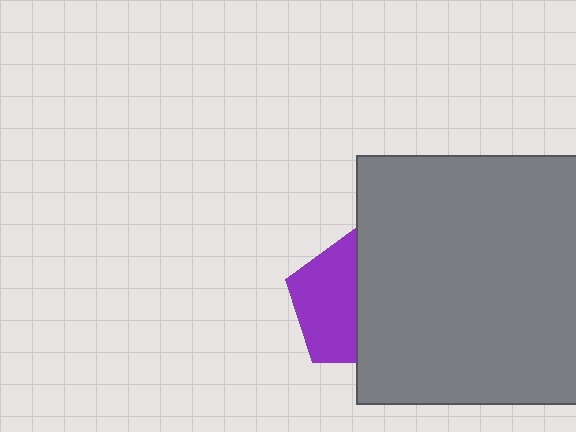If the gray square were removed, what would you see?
You would see the complete purple pentagon.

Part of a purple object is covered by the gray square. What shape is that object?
It is a pentagon.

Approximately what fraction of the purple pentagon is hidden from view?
Roughly 51% of the purple pentagon is hidden behind the gray square.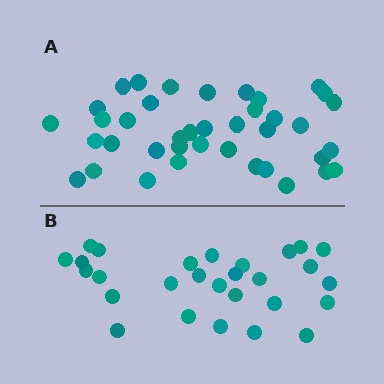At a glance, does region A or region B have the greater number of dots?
Region A (the top region) has more dots.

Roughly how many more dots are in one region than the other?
Region A has roughly 12 or so more dots than region B.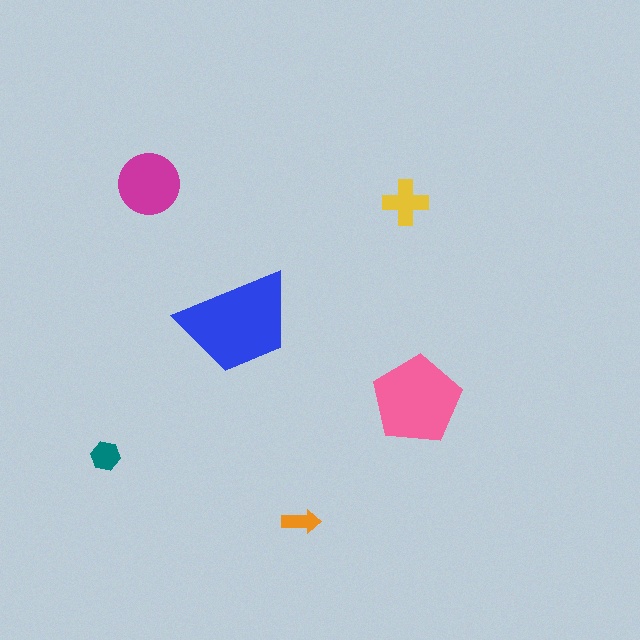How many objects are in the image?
There are 6 objects in the image.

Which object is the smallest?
The orange arrow.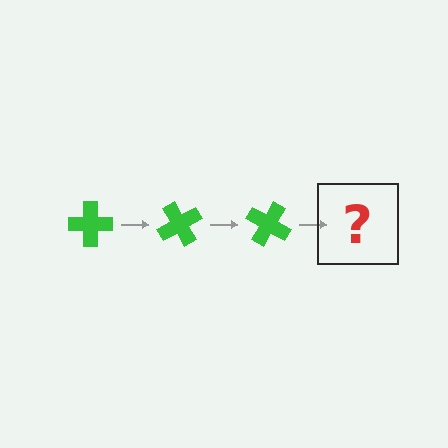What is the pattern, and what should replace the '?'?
The pattern is that the cross rotates 60 degrees each step. The '?' should be a green cross rotated 180 degrees.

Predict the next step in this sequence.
The next step is a green cross rotated 180 degrees.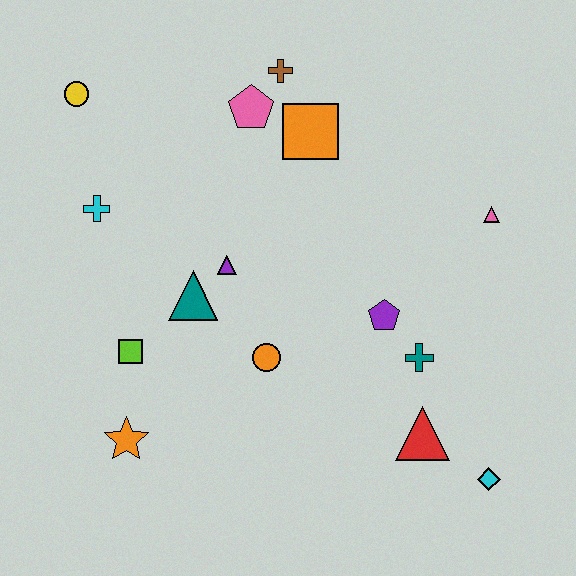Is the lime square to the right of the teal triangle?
No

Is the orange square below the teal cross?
No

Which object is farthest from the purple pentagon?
The yellow circle is farthest from the purple pentagon.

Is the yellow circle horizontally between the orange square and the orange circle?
No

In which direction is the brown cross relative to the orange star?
The brown cross is above the orange star.